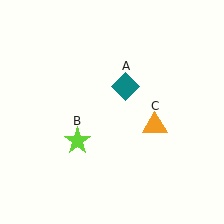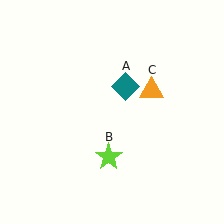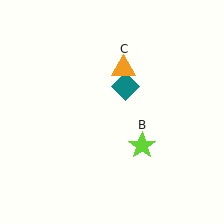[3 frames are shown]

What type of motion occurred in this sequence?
The lime star (object B), orange triangle (object C) rotated counterclockwise around the center of the scene.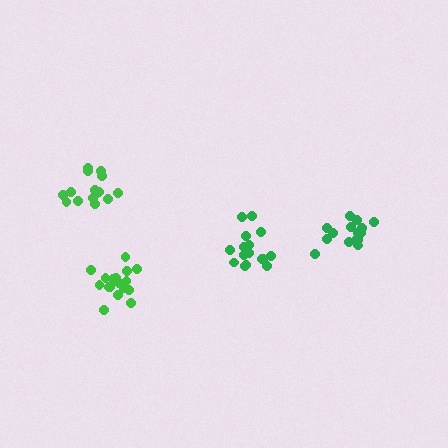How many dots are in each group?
Group 1: 15 dots, Group 2: 15 dots, Group 3: 16 dots, Group 4: 18 dots (64 total).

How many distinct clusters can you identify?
There are 4 distinct clusters.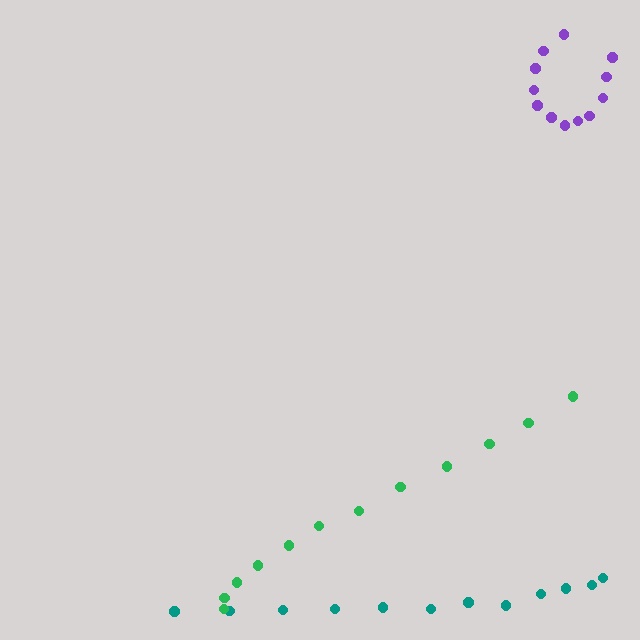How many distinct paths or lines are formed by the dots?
There are 3 distinct paths.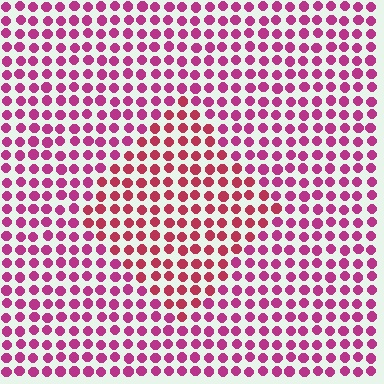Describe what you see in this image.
The image is filled with small magenta elements in a uniform arrangement. A diamond-shaped region is visible where the elements are tinted to a slightly different hue, forming a subtle color boundary.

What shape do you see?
I see a diamond.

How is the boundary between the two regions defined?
The boundary is defined purely by a slight shift in hue (about 24 degrees). Spacing, size, and orientation are identical on both sides.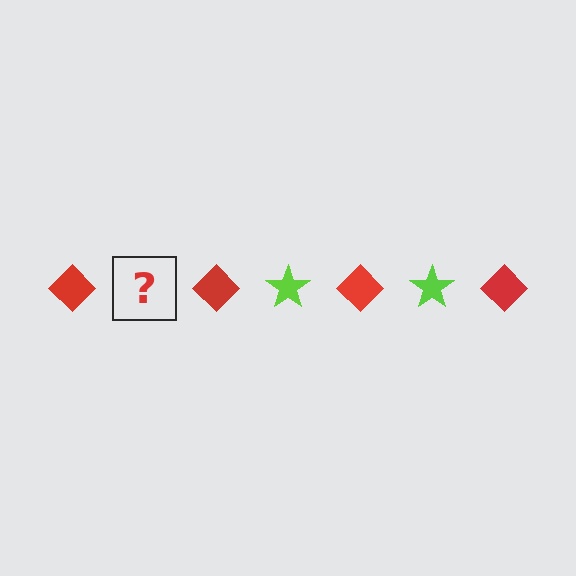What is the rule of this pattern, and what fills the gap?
The rule is that the pattern alternates between red diamond and lime star. The gap should be filled with a lime star.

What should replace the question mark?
The question mark should be replaced with a lime star.